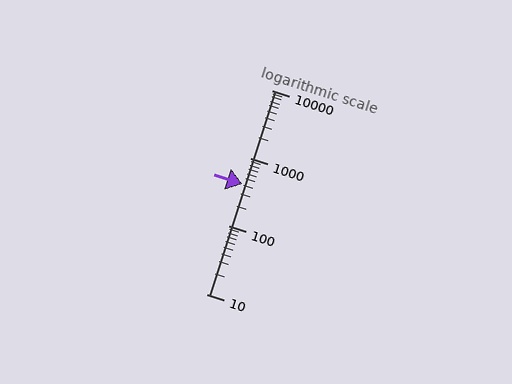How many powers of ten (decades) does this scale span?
The scale spans 3 decades, from 10 to 10000.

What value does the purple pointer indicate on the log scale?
The pointer indicates approximately 420.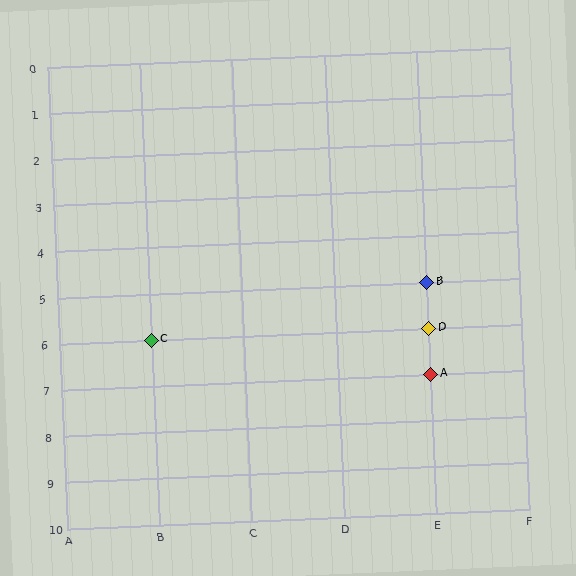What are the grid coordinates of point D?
Point D is at grid coordinates (E, 6).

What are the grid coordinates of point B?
Point B is at grid coordinates (E, 5).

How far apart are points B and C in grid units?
Points B and C are 3 columns and 1 row apart (about 3.2 grid units diagonally).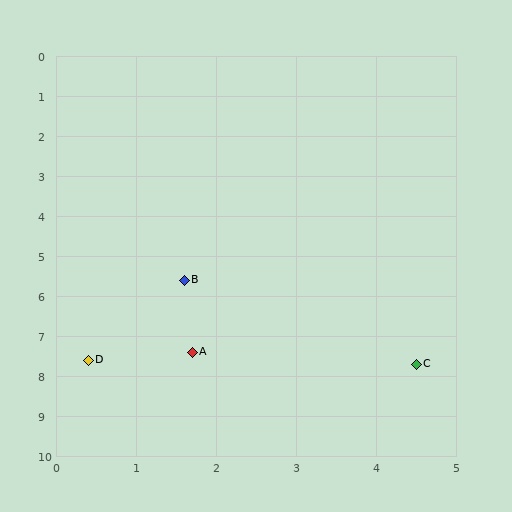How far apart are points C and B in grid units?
Points C and B are about 3.6 grid units apart.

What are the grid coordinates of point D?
Point D is at approximately (0.4, 7.6).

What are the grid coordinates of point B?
Point B is at approximately (1.6, 5.6).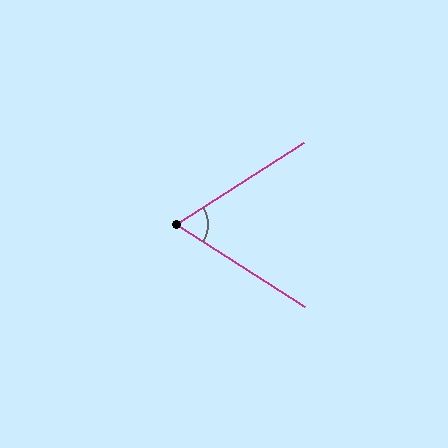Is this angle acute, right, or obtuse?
It is acute.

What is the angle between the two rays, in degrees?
Approximately 65 degrees.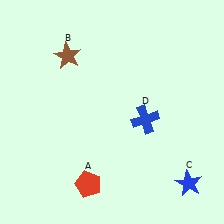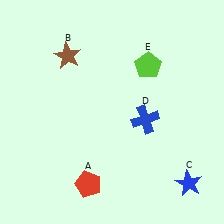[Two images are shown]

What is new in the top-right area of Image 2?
A lime pentagon (E) was added in the top-right area of Image 2.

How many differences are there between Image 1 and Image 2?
There is 1 difference between the two images.